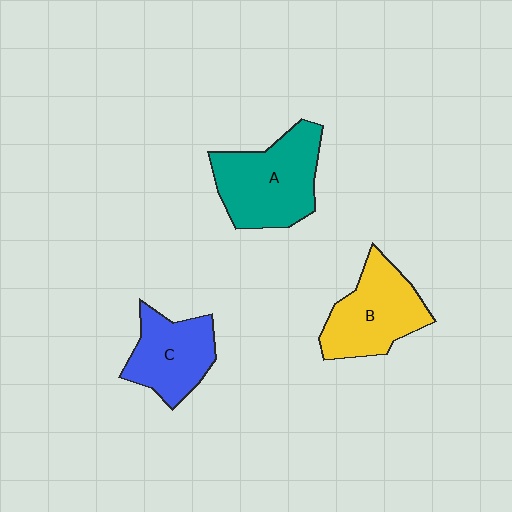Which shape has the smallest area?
Shape C (blue).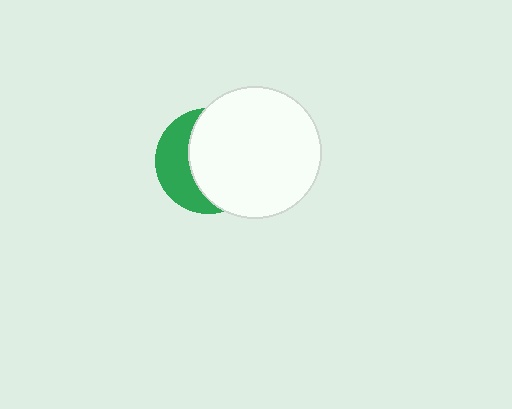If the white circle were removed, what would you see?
You would see the complete green circle.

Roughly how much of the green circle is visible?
A small part of it is visible (roughly 36%).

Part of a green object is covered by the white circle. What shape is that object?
It is a circle.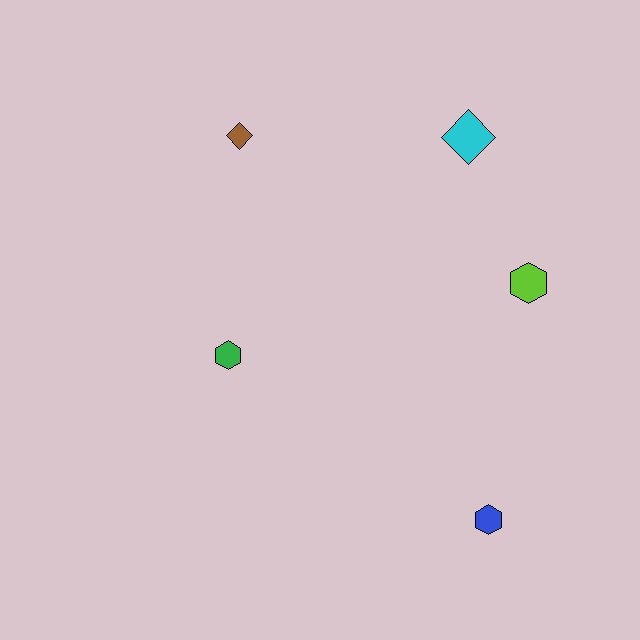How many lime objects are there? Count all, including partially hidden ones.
There is 1 lime object.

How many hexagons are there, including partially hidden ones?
There are 3 hexagons.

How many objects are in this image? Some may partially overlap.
There are 5 objects.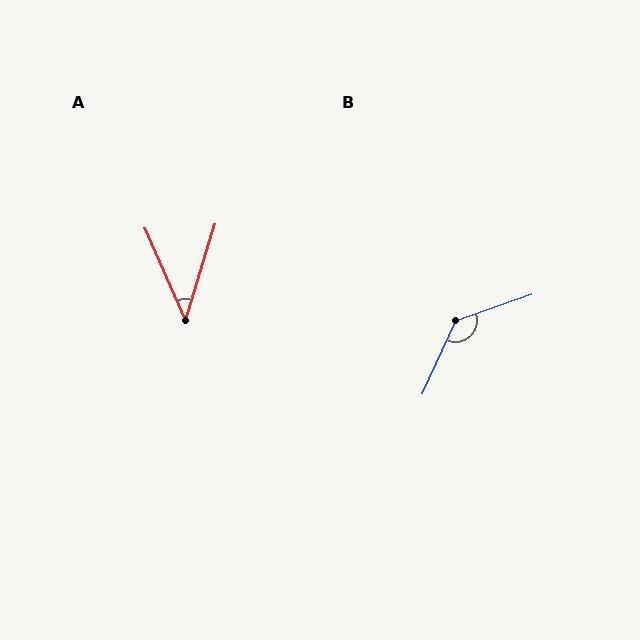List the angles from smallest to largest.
A (41°), B (134°).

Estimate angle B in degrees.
Approximately 134 degrees.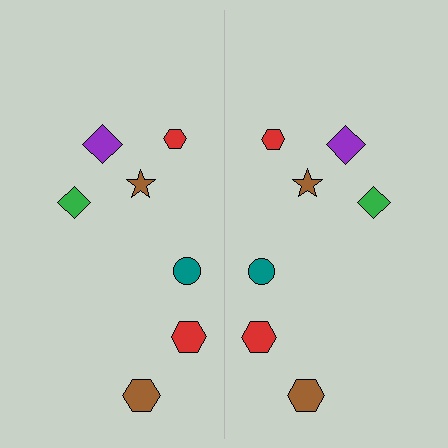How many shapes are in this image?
There are 14 shapes in this image.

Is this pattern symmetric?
Yes, this pattern has bilateral (reflection) symmetry.